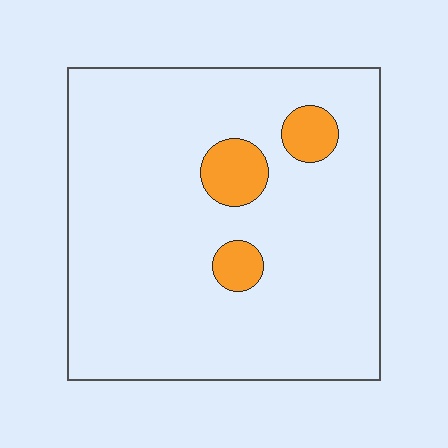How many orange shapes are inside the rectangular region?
3.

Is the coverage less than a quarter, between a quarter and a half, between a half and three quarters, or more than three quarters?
Less than a quarter.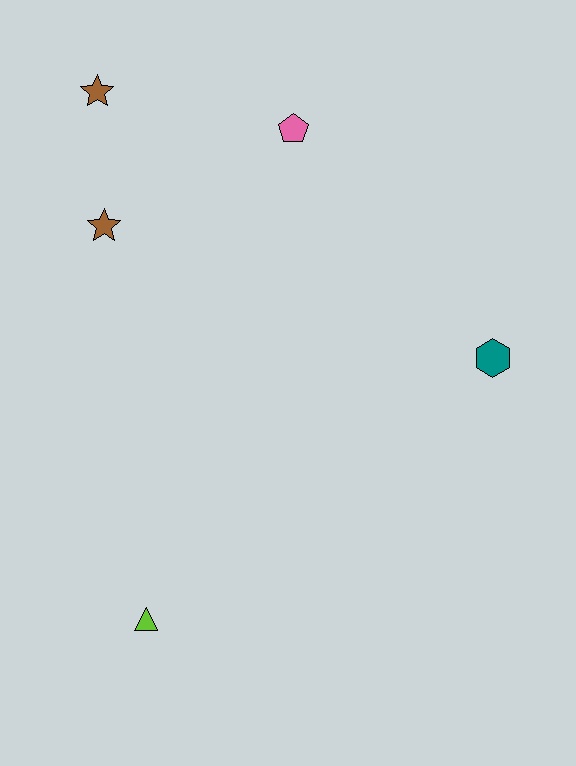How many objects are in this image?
There are 5 objects.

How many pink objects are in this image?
There is 1 pink object.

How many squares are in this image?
There are no squares.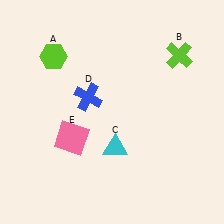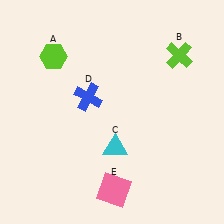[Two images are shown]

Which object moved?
The pink square (E) moved down.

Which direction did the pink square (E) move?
The pink square (E) moved down.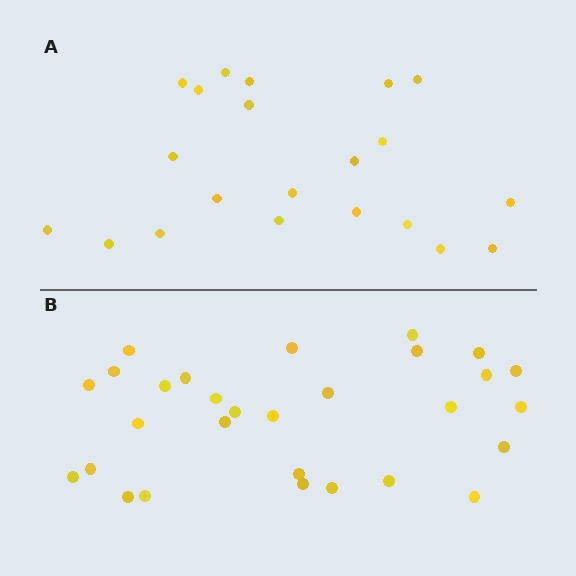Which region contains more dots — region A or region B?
Region B (the bottom region) has more dots.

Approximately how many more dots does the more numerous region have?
Region B has roughly 8 or so more dots than region A.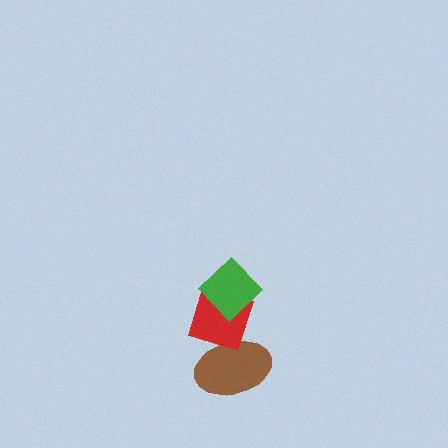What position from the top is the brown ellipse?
The brown ellipse is 3rd from the top.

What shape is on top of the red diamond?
The green diamond is on top of the red diamond.